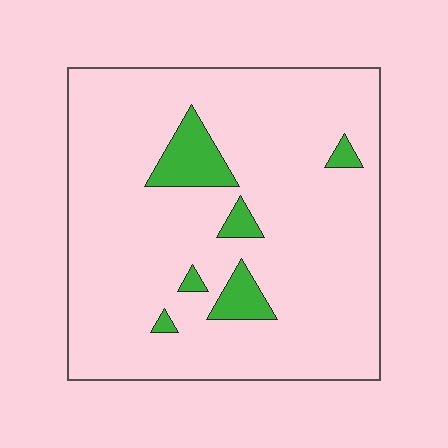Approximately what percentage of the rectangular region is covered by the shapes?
Approximately 10%.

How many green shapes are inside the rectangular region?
6.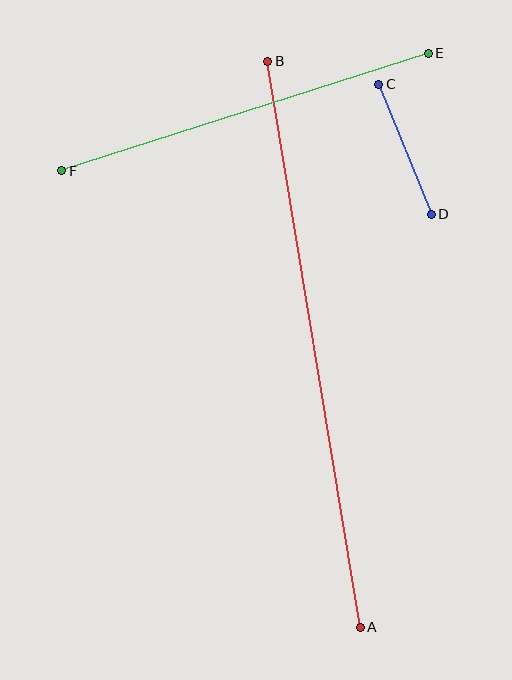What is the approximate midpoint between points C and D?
The midpoint is at approximately (405, 149) pixels.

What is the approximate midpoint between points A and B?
The midpoint is at approximately (314, 344) pixels.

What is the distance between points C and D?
The distance is approximately 140 pixels.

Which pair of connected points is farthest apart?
Points A and B are farthest apart.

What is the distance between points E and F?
The distance is approximately 385 pixels.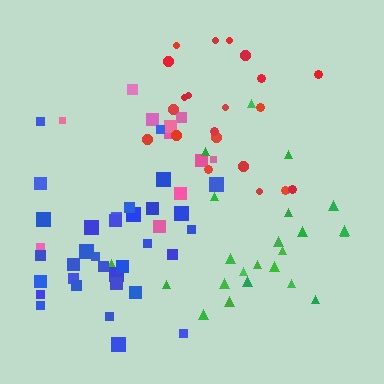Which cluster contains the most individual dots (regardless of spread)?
Blue (33).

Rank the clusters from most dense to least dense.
blue, green, red, pink.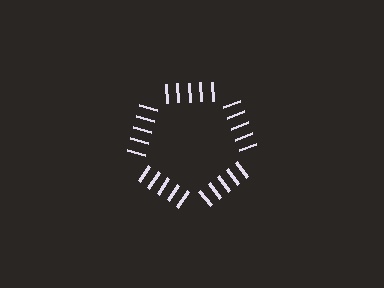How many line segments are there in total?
25 — 5 along each of the 5 edges.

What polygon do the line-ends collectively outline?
An illusory pentagon — the line segments terminate on its edges but no continuous stroke is drawn.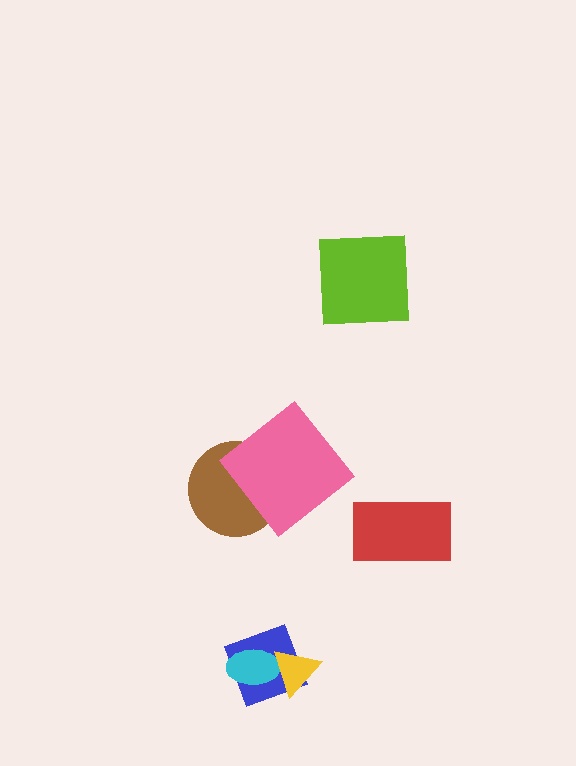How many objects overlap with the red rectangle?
0 objects overlap with the red rectangle.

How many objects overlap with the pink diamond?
1 object overlaps with the pink diamond.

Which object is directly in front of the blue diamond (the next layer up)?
The cyan ellipse is directly in front of the blue diamond.